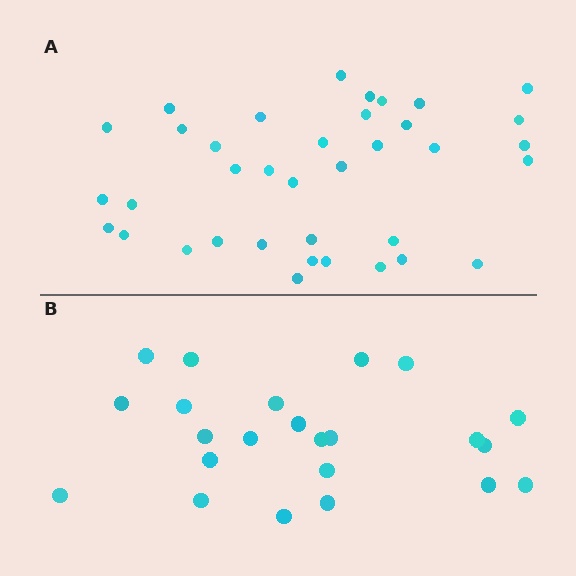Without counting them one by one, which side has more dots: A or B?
Region A (the top region) has more dots.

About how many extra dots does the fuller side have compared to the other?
Region A has approximately 15 more dots than region B.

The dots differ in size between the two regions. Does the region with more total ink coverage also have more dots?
No. Region B has more total ink coverage because its dots are larger, but region A actually contains more individual dots. Total area can be misleading — the number of items is what matters here.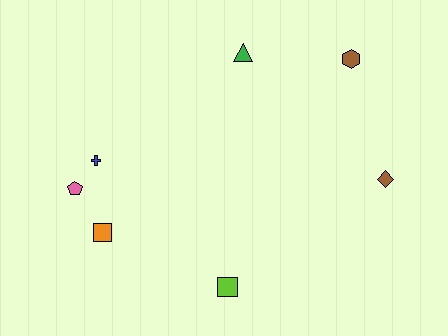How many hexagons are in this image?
There is 1 hexagon.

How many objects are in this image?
There are 7 objects.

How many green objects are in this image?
There is 1 green object.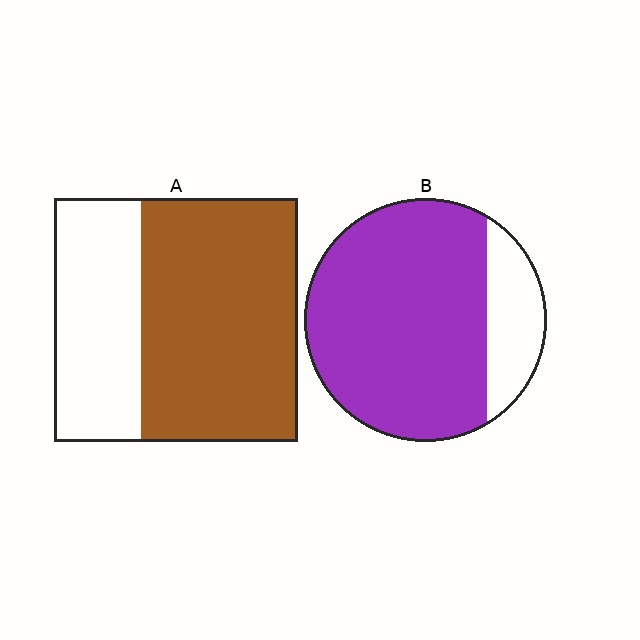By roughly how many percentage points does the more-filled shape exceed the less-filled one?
By roughly 15 percentage points (B over A).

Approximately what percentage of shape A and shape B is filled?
A is approximately 65% and B is approximately 80%.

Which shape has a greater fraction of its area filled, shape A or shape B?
Shape B.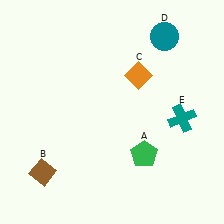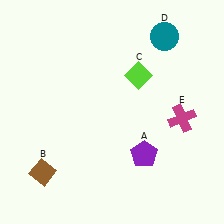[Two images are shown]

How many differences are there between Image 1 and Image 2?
There are 3 differences between the two images.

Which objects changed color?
A changed from green to purple. C changed from orange to lime. E changed from teal to magenta.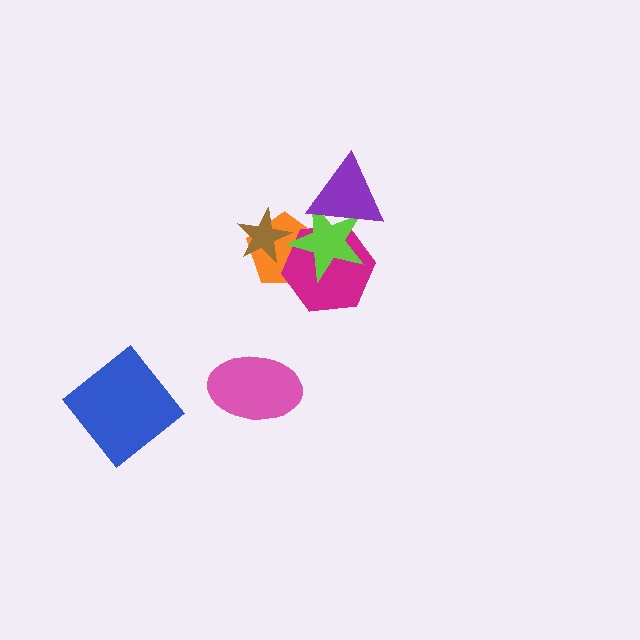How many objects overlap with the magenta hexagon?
3 objects overlap with the magenta hexagon.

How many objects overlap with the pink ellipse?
0 objects overlap with the pink ellipse.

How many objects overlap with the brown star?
1 object overlaps with the brown star.